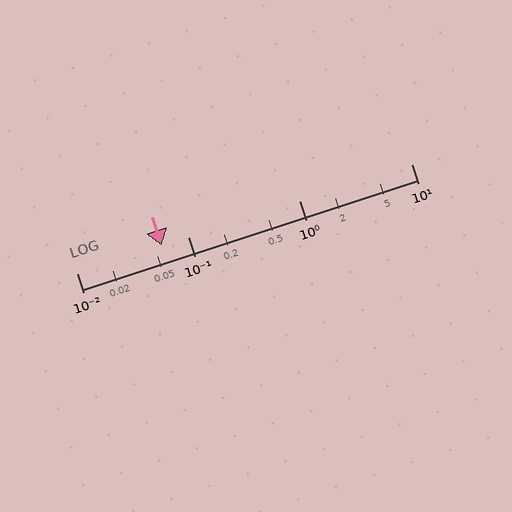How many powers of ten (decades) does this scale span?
The scale spans 3 decades, from 0.01 to 10.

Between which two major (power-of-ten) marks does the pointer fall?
The pointer is between 0.01 and 0.1.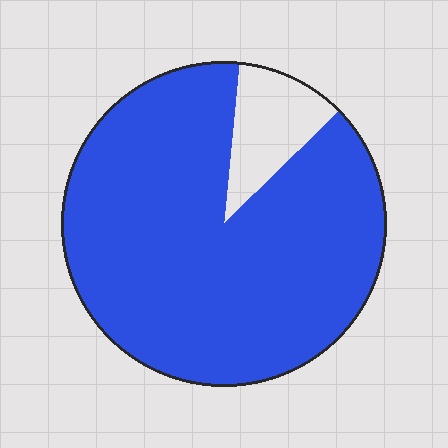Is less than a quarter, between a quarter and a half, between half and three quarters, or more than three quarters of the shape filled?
More than three quarters.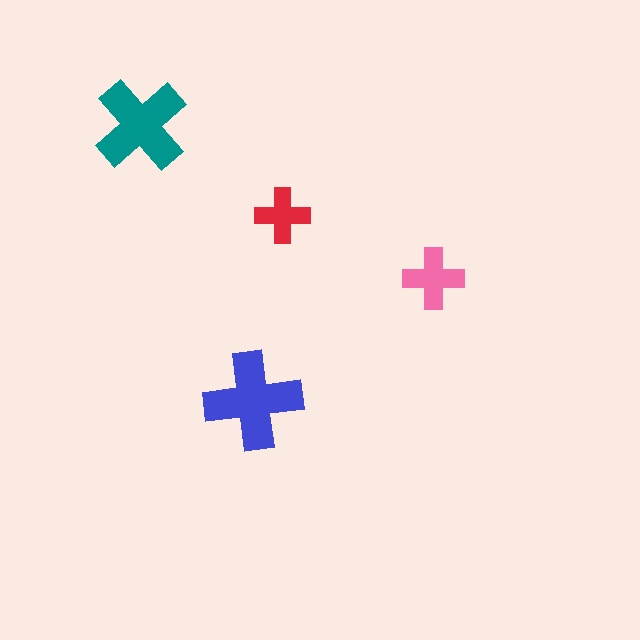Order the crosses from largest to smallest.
the blue one, the teal one, the pink one, the red one.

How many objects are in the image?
There are 4 objects in the image.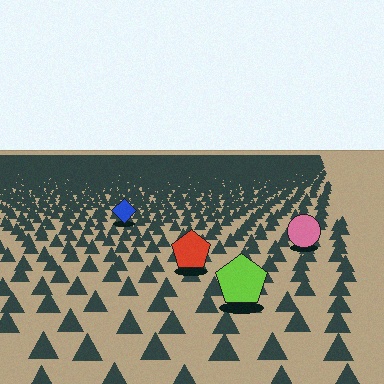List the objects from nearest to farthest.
From nearest to farthest: the lime pentagon, the red pentagon, the pink circle, the blue diamond.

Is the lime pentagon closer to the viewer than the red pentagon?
Yes. The lime pentagon is closer — you can tell from the texture gradient: the ground texture is coarser near it.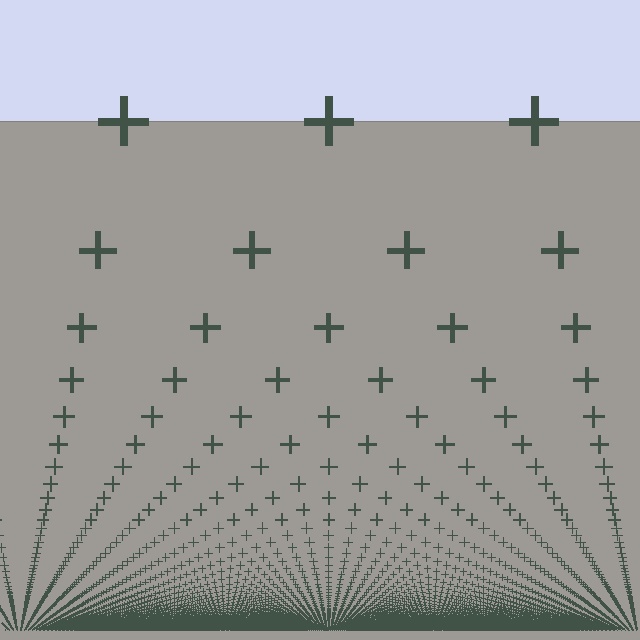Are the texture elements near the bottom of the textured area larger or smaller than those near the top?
Smaller. The gradient is inverted — elements near the bottom are smaller and denser.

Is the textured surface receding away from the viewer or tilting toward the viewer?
The surface appears to tilt toward the viewer. Texture elements get larger and sparser toward the top.